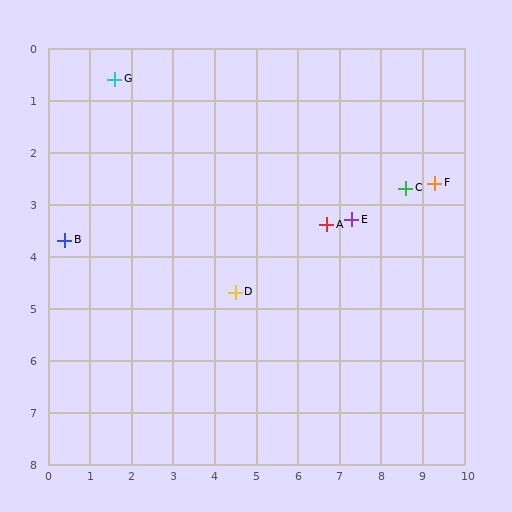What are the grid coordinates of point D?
Point D is at approximately (4.5, 4.7).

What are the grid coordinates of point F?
Point F is at approximately (9.3, 2.6).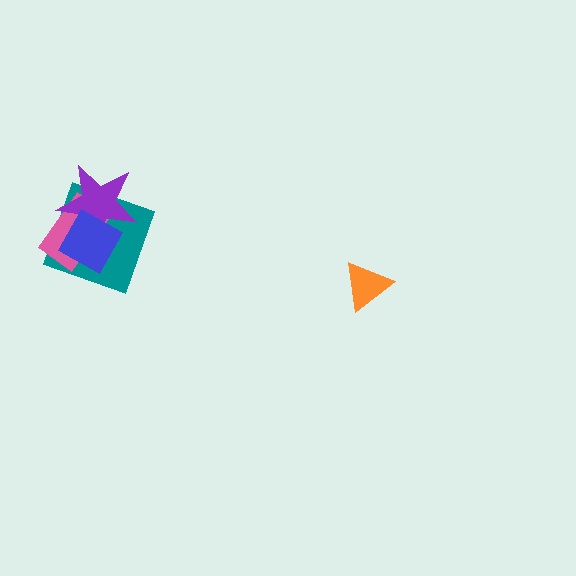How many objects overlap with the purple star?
3 objects overlap with the purple star.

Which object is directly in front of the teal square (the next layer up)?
The pink rectangle is directly in front of the teal square.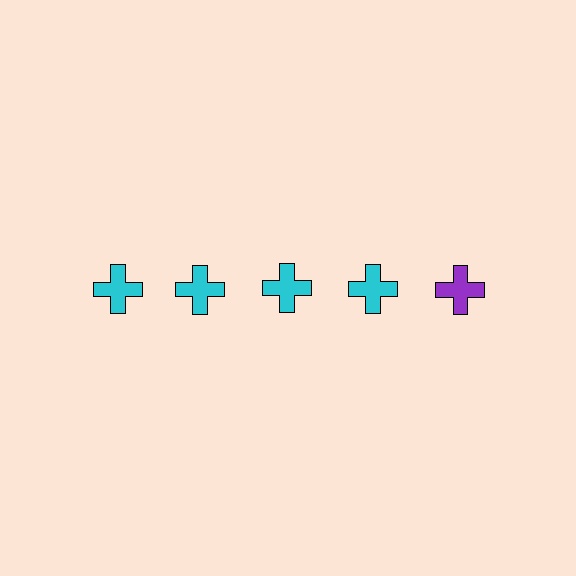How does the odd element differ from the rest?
It has a different color: purple instead of cyan.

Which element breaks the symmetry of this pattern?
The purple cross in the top row, rightmost column breaks the symmetry. All other shapes are cyan crosses.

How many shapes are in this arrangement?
There are 5 shapes arranged in a grid pattern.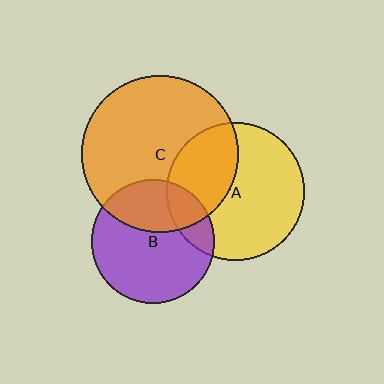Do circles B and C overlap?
Yes.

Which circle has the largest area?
Circle C (orange).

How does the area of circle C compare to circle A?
Approximately 1.3 times.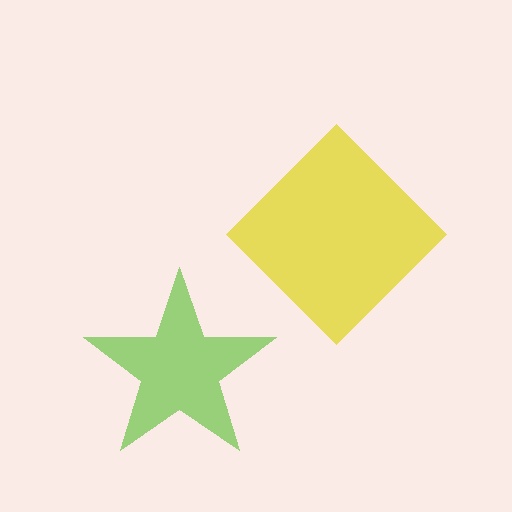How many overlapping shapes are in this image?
There are 2 overlapping shapes in the image.